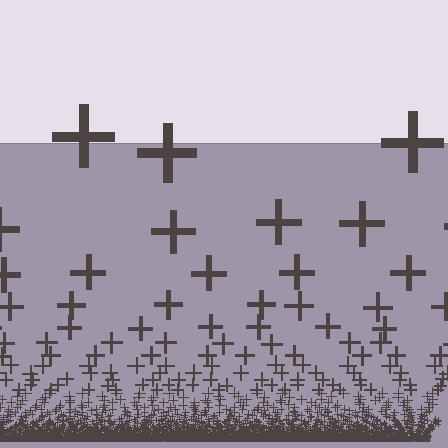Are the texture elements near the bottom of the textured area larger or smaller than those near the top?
Smaller. The gradient is inverted — elements near the bottom are smaller and denser.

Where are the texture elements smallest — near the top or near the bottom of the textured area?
Near the bottom.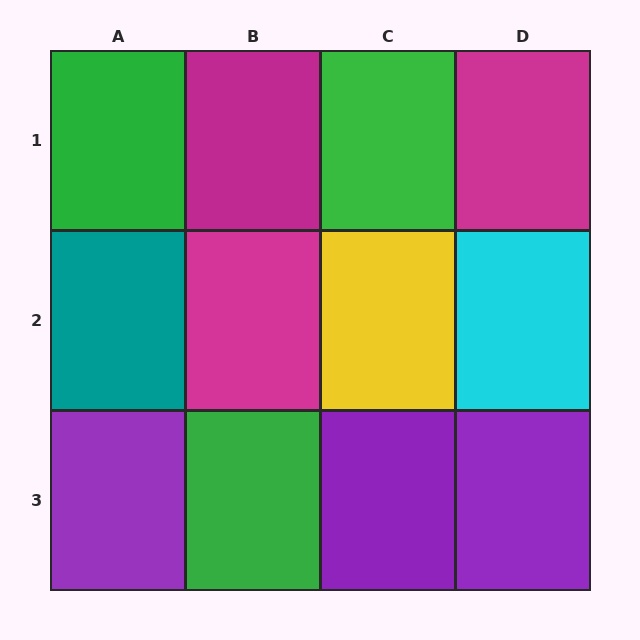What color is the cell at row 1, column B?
Magenta.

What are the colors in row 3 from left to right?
Purple, green, purple, purple.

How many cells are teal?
1 cell is teal.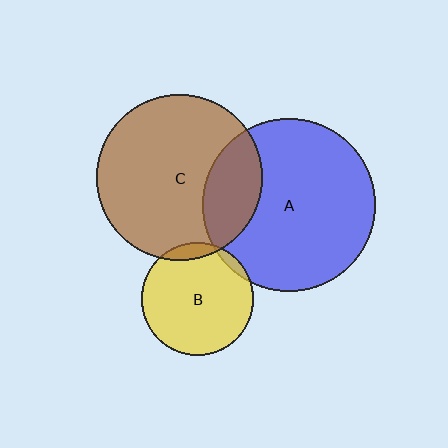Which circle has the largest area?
Circle A (blue).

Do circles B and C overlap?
Yes.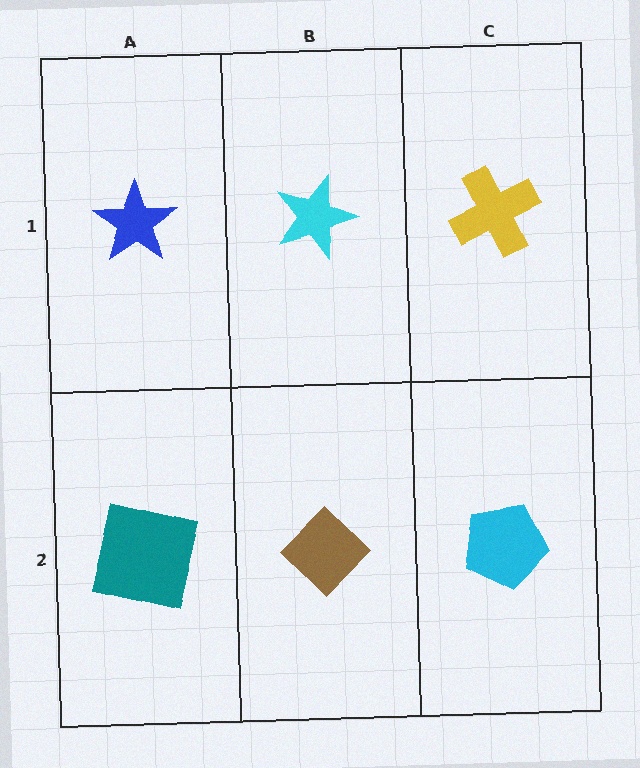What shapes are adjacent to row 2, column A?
A blue star (row 1, column A), a brown diamond (row 2, column B).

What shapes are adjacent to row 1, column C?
A cyan pentagon (row 2, column C), a cyan star (row 1, column B).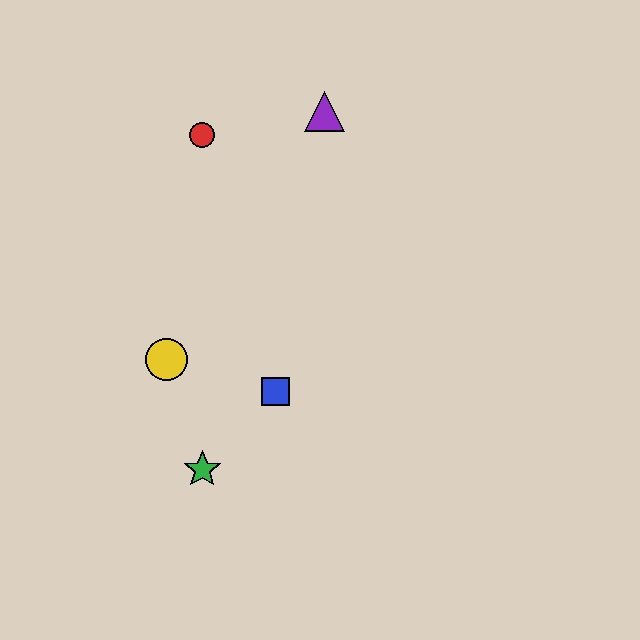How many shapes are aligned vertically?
2 shapes (the red circle, the green star) are aligned vertically.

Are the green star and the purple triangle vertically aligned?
No, the green star is at x≈202 and the purple triangle is at x≈324.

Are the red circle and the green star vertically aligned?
Yes, both are at x≈202.